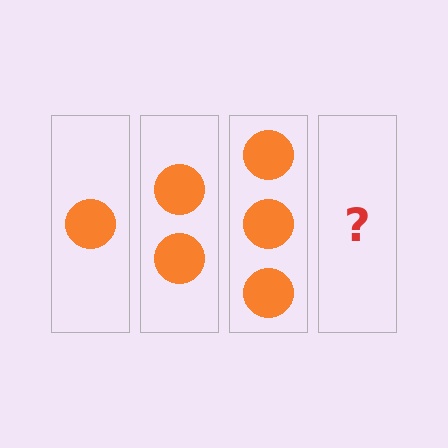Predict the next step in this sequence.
The next step is 4 circles.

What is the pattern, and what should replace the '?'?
The pattern is that each step adds one more circle. The '?' should be 4 circles.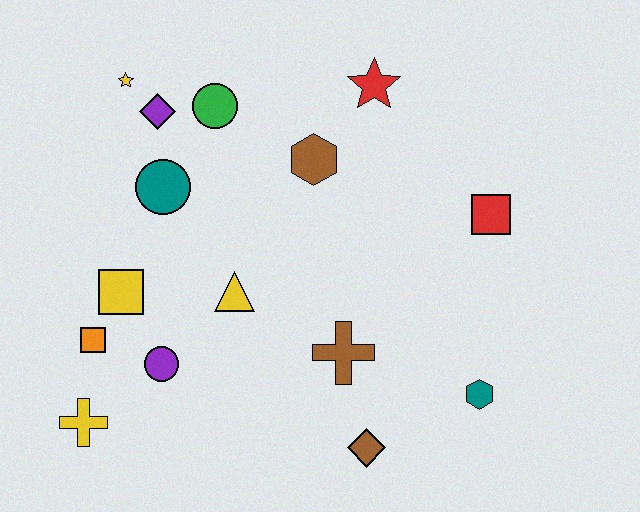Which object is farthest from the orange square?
The red square is farthest from the orange square.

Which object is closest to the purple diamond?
The yellow star is closest to the purple diamond.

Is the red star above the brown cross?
Yes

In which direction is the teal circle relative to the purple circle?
The teal circle is above the purple circle.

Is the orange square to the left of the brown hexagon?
Yes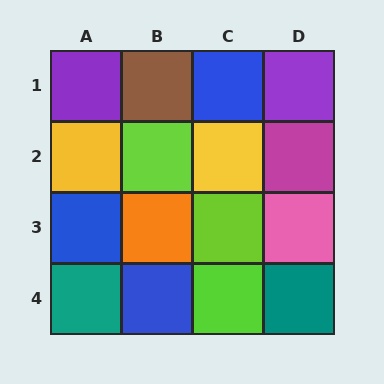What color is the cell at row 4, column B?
Blue.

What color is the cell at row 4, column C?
Lime.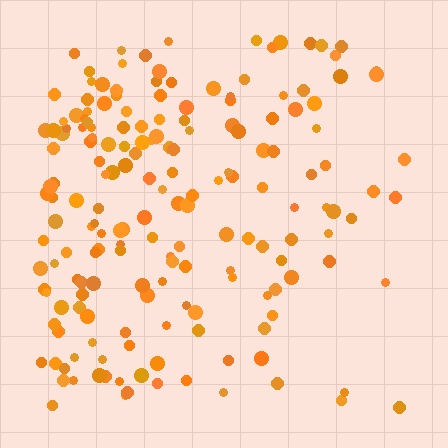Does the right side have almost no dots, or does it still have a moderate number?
Still a moderate number, just noticeably fewer than the left.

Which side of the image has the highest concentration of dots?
The left.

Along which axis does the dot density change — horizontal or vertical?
Horizontal.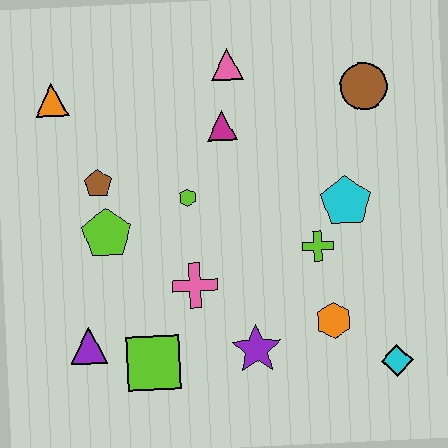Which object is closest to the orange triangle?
The brown pentagon is closest to the orange triangle.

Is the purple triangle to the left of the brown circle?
Yes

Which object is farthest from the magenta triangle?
The cyan diamond is farthest from the magenta triangle.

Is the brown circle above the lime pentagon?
Yes